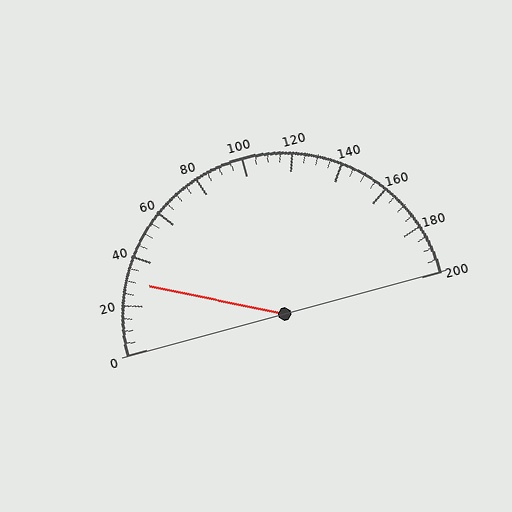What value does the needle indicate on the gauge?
The needle indicates approximately 30.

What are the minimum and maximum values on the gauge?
The gauge ranges from 0 to 200.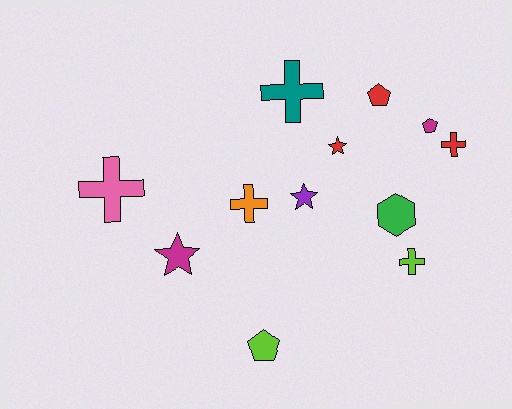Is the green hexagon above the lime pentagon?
Yes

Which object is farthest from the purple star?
The pink cross is farthest from the purple star.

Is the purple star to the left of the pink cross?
No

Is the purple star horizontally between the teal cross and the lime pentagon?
No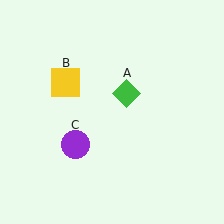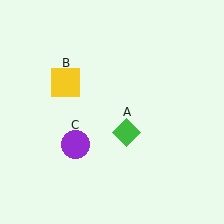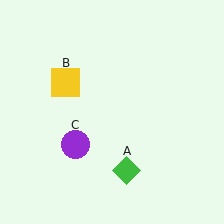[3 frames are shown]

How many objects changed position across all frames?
1 object changed position: green diamond (object A).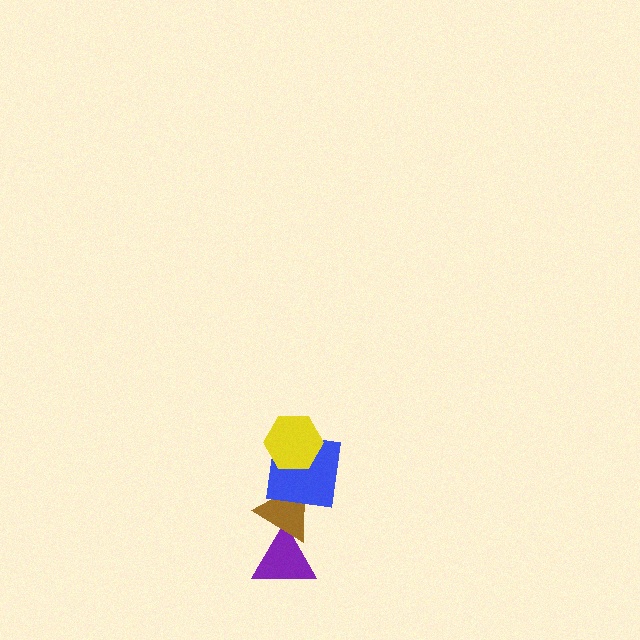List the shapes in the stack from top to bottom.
From top to bottom: the yellow hexagon, the blue square, the brown triangle, the purple triangle.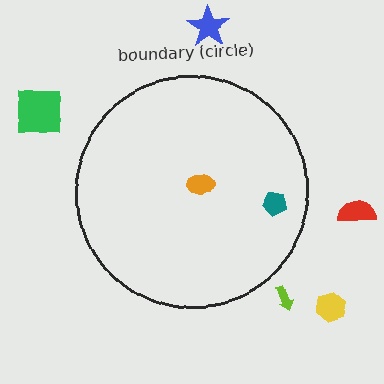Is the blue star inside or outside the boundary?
Outside.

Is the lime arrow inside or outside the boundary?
Outside.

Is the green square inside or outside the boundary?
Outside.